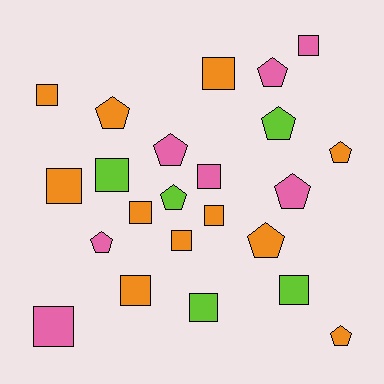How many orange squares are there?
There are 7 orange squares.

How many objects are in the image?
There are 23 objects.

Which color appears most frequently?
Orange, with 11 objects.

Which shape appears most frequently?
Square, with 13 objects.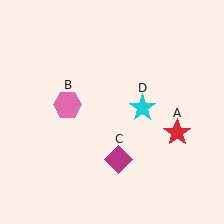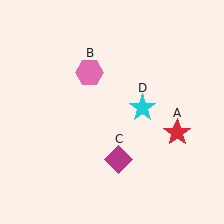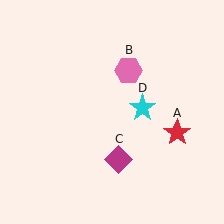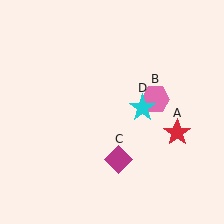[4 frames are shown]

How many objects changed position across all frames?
1 object changed position: pink hexagon (object B).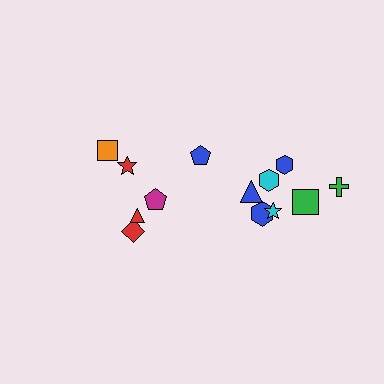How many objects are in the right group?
There are 8 objects.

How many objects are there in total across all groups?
There are 13 objects.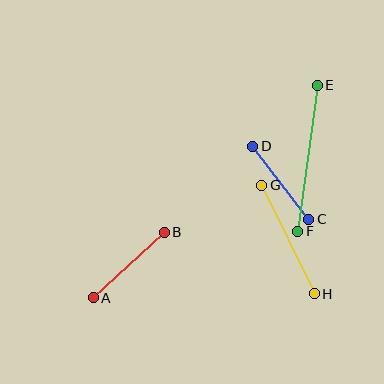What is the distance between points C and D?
The distance is approximately 92 pixels.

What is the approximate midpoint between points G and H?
The midpoint is at approximately (288, 239) pixels.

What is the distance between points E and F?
The distance is approximately 147 pixels.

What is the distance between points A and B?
The distance is approximately 96 pixels.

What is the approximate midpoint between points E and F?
The midpoint is at approximately (308, 158) pixels.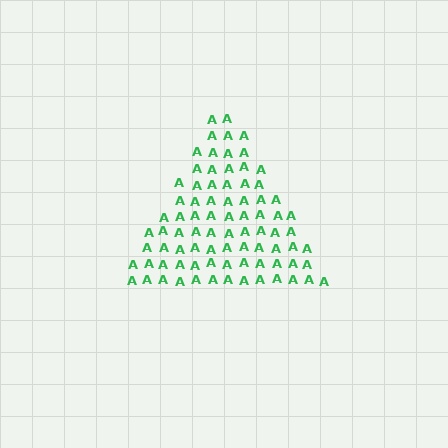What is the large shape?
The large shape is a triangle.